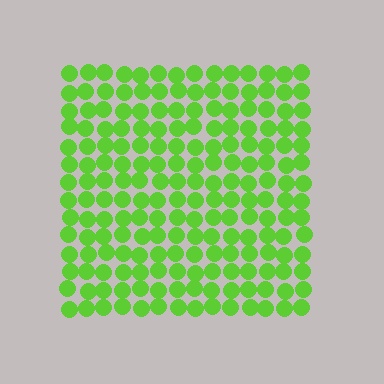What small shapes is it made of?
It is made of small circles.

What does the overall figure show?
The overall figure shows a square.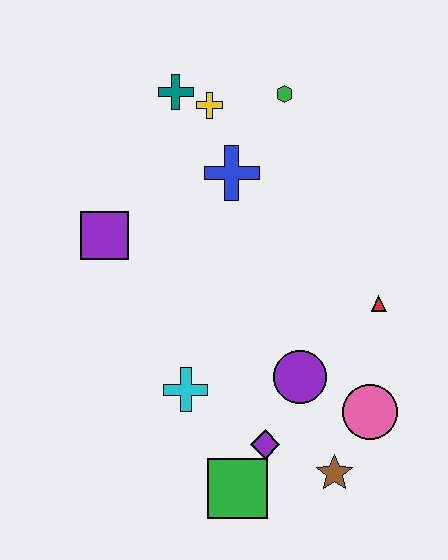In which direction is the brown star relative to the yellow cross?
The brown star is below the yellow cross.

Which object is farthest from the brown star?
The teal cross is farthest from the brown star.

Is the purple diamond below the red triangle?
Yes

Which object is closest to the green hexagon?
The yellow cross is closest to the green hexagon.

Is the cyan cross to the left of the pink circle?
Yes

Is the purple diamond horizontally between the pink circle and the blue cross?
Yes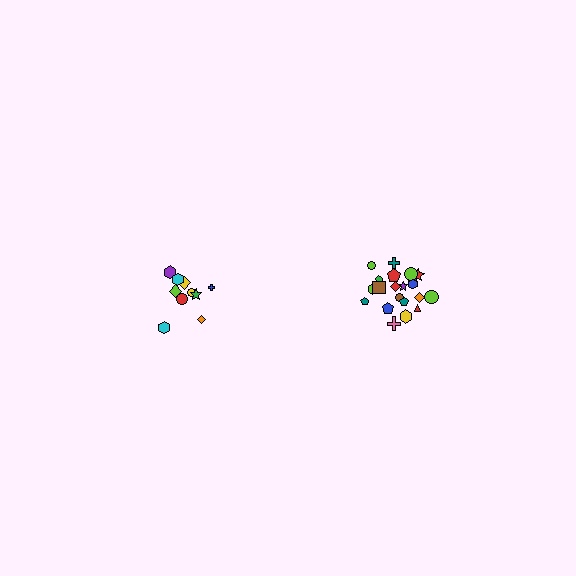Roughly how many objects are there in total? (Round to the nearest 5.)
Roughly 30 objects in total.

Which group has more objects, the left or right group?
The right group.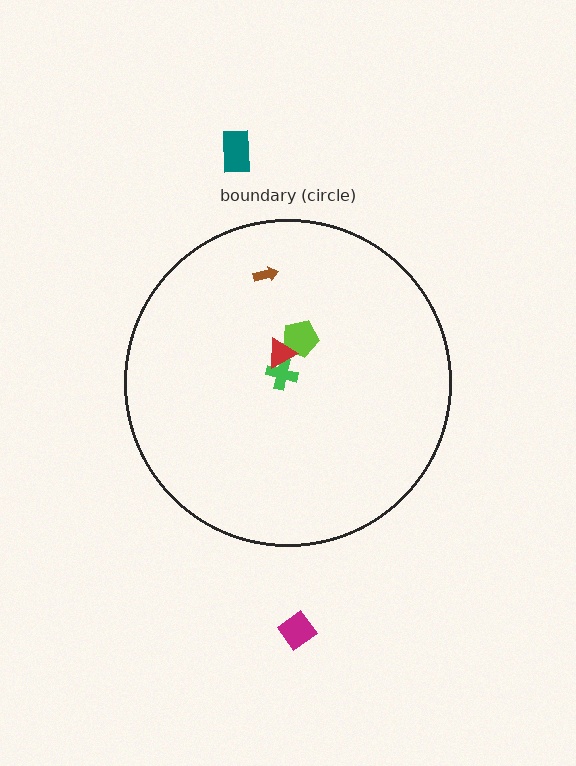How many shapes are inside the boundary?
4 inside, 2 outside.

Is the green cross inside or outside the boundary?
Inside.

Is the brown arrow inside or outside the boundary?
Inside.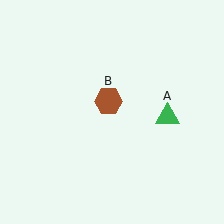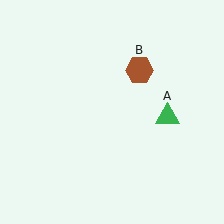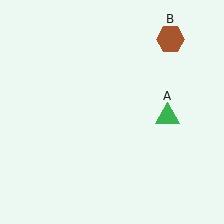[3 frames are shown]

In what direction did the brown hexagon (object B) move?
The brown hexagon (object B) moved up and to the right.